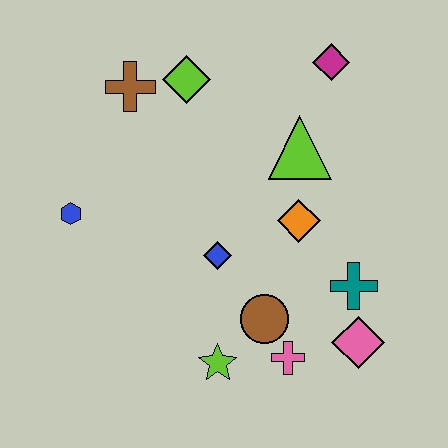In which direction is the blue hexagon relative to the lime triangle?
The blue hexagon is to the left of the lime triangle.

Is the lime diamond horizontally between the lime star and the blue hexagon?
Yes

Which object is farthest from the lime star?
The magenta diamond is farthest from the lime star.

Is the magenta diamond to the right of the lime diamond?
Yes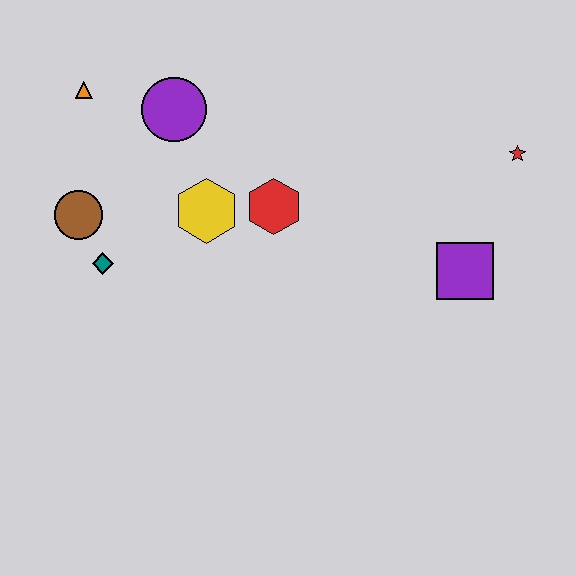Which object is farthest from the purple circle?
The red star is farthest from the purple circle.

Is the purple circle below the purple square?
No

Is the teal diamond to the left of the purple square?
Yes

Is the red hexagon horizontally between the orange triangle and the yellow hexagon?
No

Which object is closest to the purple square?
The red star is closest to the purple square.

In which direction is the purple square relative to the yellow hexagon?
The purple square is to the right of the yellow hexagon.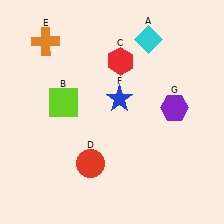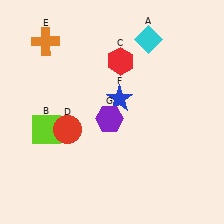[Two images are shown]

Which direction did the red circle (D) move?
The red circle (D) moved up.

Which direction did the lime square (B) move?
The lime square (B) moved down.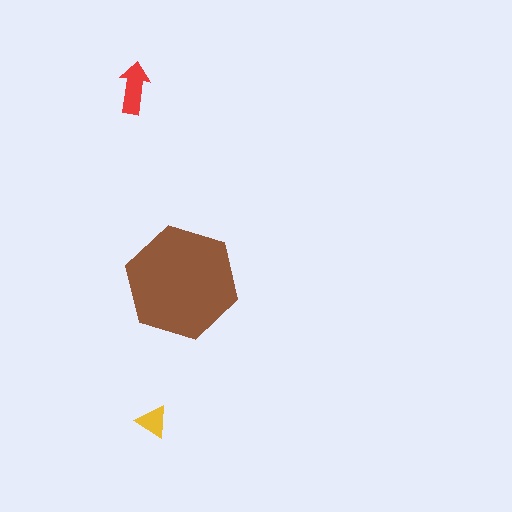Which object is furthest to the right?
The brown hexagon is rightmost.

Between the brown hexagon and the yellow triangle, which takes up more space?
The brown hexagon.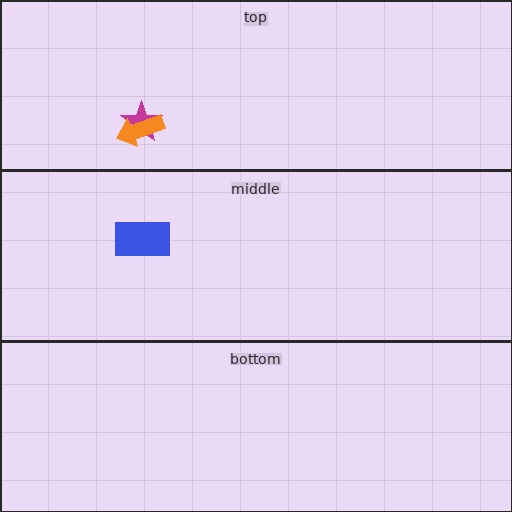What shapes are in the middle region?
The blue rectangle.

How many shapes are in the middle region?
1.